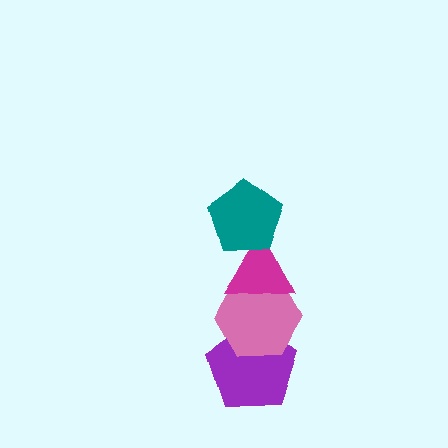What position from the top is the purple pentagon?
The purple pentagon is 4th from the top.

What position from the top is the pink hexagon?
The pink hexagon is 3rd from the top.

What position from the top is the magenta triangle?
The magenta triangle is 2nd from the top.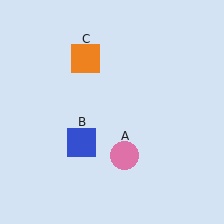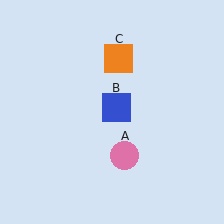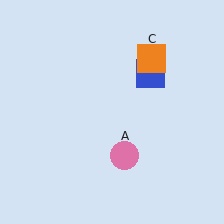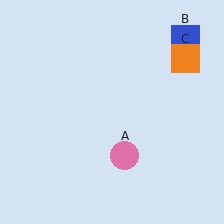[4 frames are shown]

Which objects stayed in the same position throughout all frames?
Pink circle (object A) remained stationary.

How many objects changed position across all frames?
2 objects changed position: blue square (object B), orange square (object C).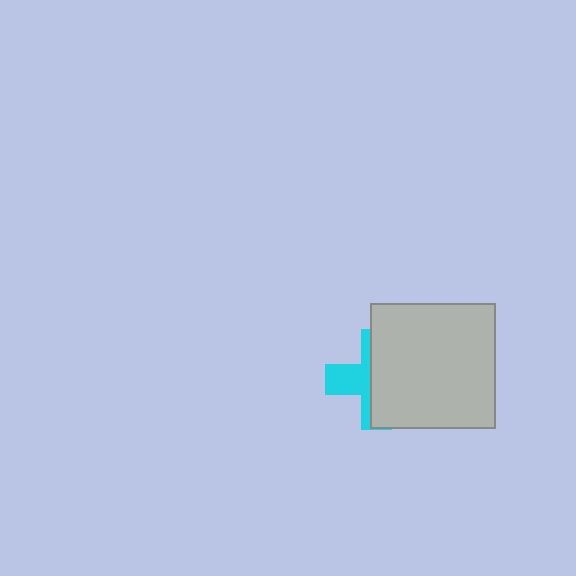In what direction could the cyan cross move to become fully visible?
The cyan cross could move left. That would shift it out from behind the light gray square entirely.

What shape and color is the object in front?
The object in front is a light gray square.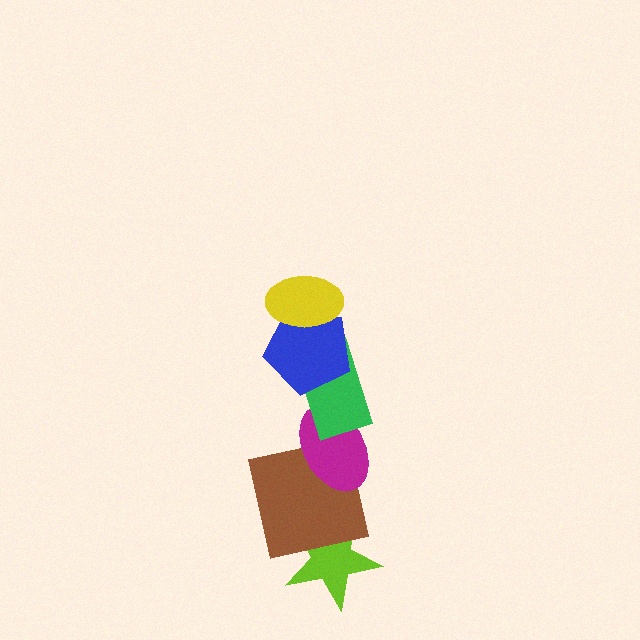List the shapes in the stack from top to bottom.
From top to bottom: the yellow ellipse, the blue pentagon, the green rectangle, the magenta ellipse, the brown square, the lime star.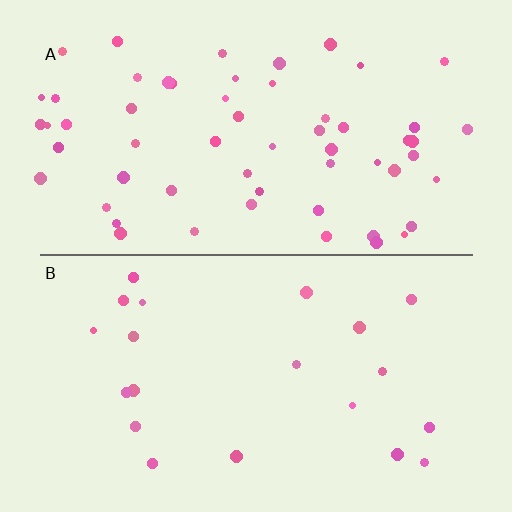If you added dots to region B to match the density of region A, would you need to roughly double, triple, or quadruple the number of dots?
Approximately triple.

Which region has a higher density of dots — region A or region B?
A (the top).